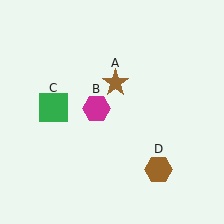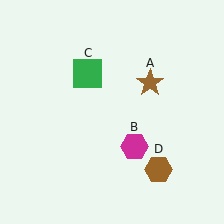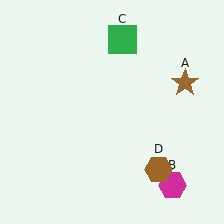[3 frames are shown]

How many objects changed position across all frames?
3 objects changed position: brown star (object A), magenta hexagon (object B), green square (object C).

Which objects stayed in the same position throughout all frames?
Brown hexagon (object D) remained stationary.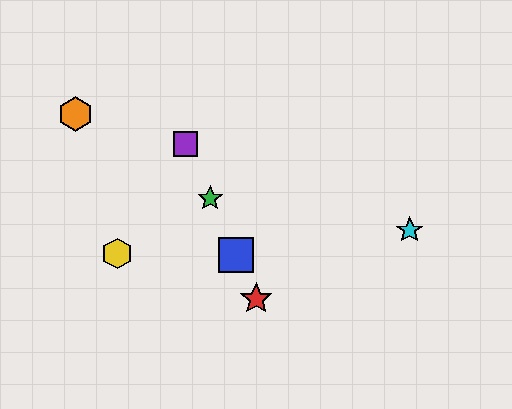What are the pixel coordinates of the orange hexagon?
The orange hexagon is at (76, 114).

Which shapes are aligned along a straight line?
The red star, the blue square, the green star, the purple square are aligned along a straight line.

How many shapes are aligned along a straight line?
4 shapes (the red star, the blue square, the green star, the purple square) are aligned along a straight line.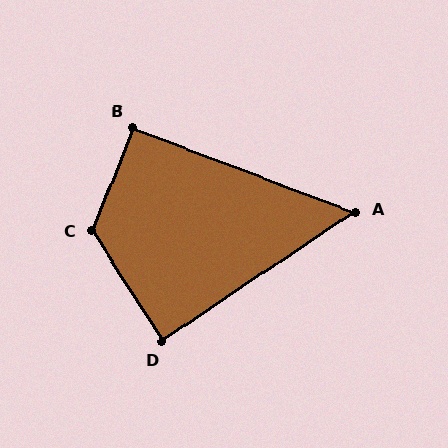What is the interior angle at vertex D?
Approximately 89 degrees (approximately right).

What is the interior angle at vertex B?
Approximately 91 degrees (approximately right).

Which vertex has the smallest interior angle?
A, at approximately 54 degrees.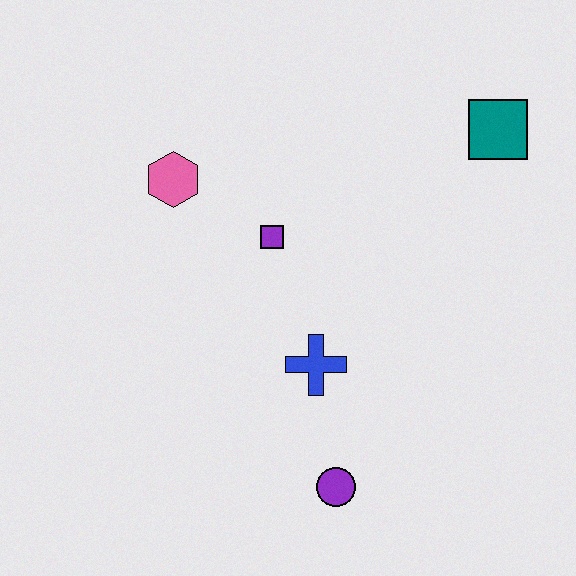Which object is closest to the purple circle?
The blue cross is closest to the purple circle.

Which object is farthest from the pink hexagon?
The purple circle is farthest from the pink hexagon.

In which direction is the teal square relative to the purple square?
The teal square is to the right of the purple square.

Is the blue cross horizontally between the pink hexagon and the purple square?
No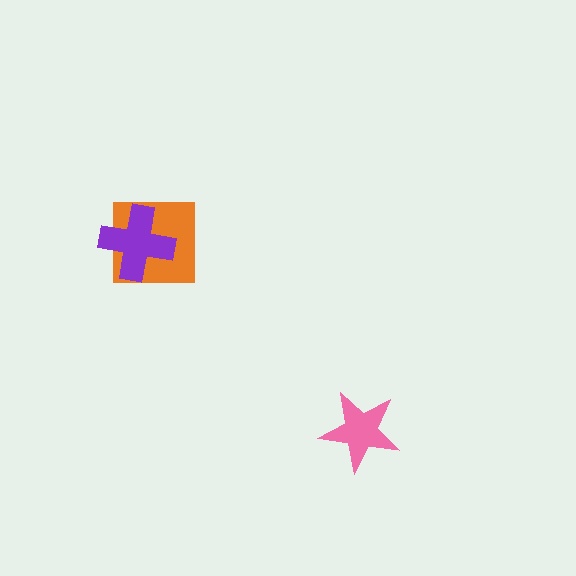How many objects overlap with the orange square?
1 object overlaps with the orange square.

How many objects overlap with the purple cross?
1 object overlaps with the purple cross.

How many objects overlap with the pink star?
0 objects overlap with the pink star.